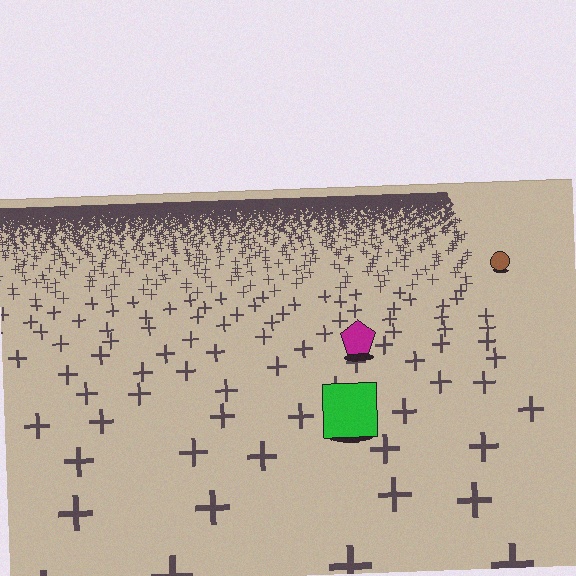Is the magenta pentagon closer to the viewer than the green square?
No. The green square is closer — you can tell from the texture gradient: the ground texture is coarser near it.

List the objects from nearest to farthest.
From nearest to farthest: the green square, the magenta pentagon, the brown circle.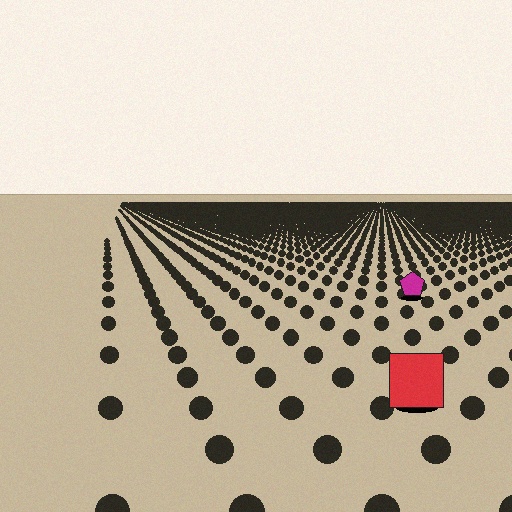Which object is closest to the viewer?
The red square is closest. The texture marks near it are larger and more spread out.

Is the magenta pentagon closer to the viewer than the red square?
No. The red square is closer — you can tell from the texture gradient: the ground texture is coarser near it.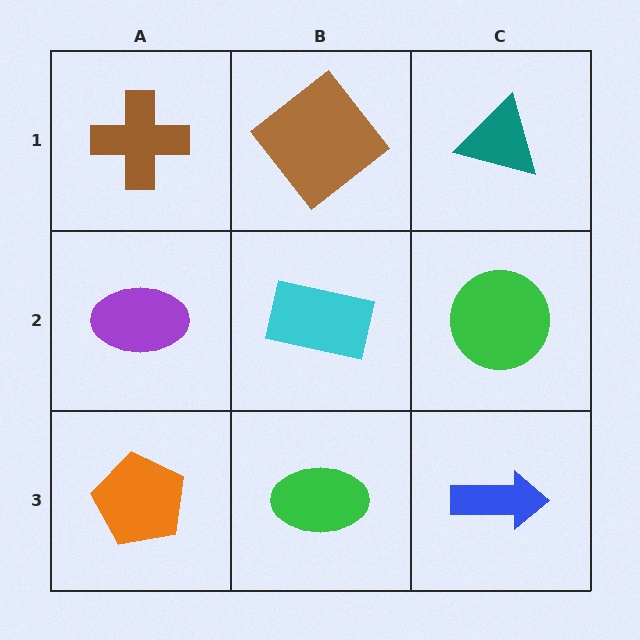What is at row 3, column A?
An orange pentagon.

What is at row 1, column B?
A brown diamond.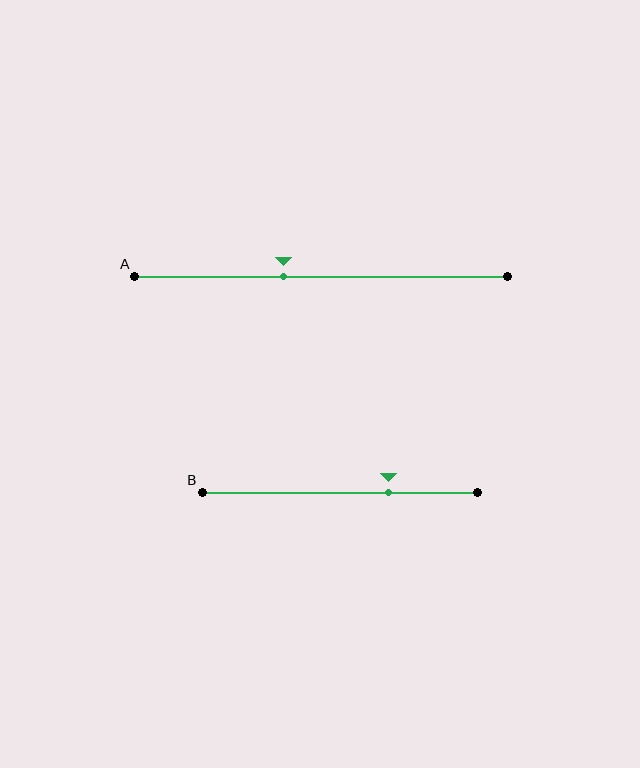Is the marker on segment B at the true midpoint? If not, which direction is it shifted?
No, the marker on segment B is shifted to the right by about 18% of the segment length.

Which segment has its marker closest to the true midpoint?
Segment A has its marker closest to the true midpoint.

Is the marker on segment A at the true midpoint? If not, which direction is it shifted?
No, the marker on segment A is shifted to the left by about 10% of the segment length.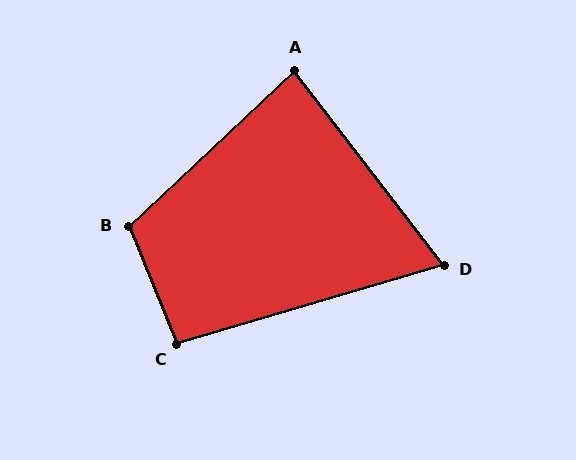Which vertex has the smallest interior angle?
D, at approximately 69 degrees.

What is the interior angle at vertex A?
Approximately 84 degrees (acute).